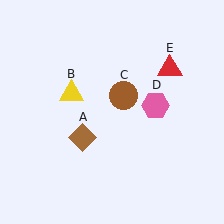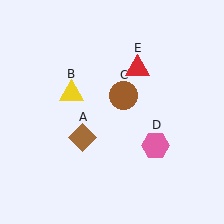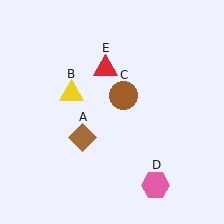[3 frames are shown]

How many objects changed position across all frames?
2 objects changed position: pink hexagon (object D), red triangle (object E).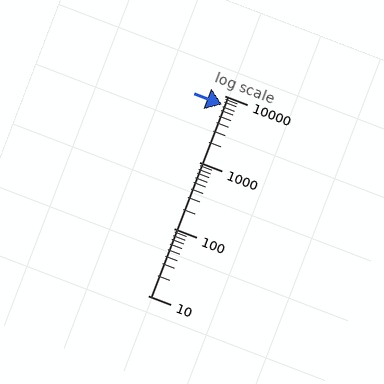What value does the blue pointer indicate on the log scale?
The pointer indicates approximately 7400.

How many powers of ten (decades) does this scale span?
The scale spans 3 decades, from 10 to 10000.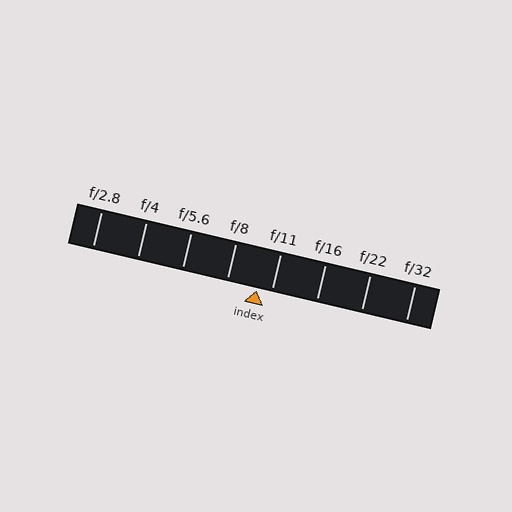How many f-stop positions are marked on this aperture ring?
There are 8 f-stop positions marked.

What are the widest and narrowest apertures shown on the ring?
The widest aperture shown is f/2.8 and the narrowest is f/32.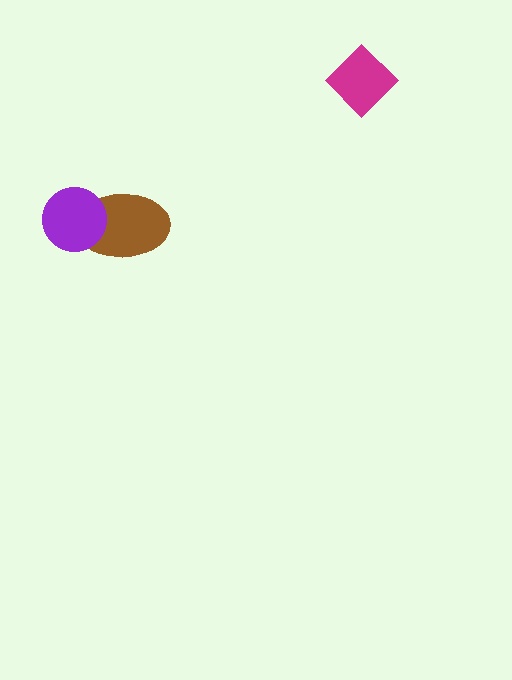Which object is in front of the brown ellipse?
The purple circle is in front of the brown ellipse.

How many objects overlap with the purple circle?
1 object overlaps with the purple circle.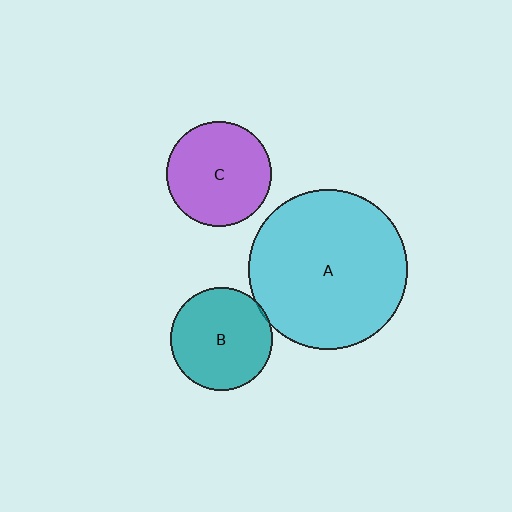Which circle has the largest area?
Circle A (cyan).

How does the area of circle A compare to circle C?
Approximately 2.3 times.